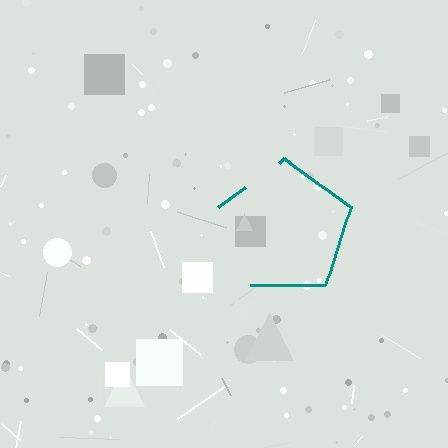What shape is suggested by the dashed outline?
The dashed outline suggests a pentagon.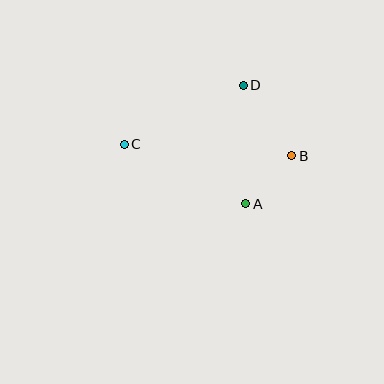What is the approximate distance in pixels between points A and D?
The distance between A and D is approximately 119 pixels.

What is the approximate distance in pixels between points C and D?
The distance between C and D is approximately 133 pixels.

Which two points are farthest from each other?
Points B and C are farthest from each other.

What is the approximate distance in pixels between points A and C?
The distance between A and C is approximately 135 pixels.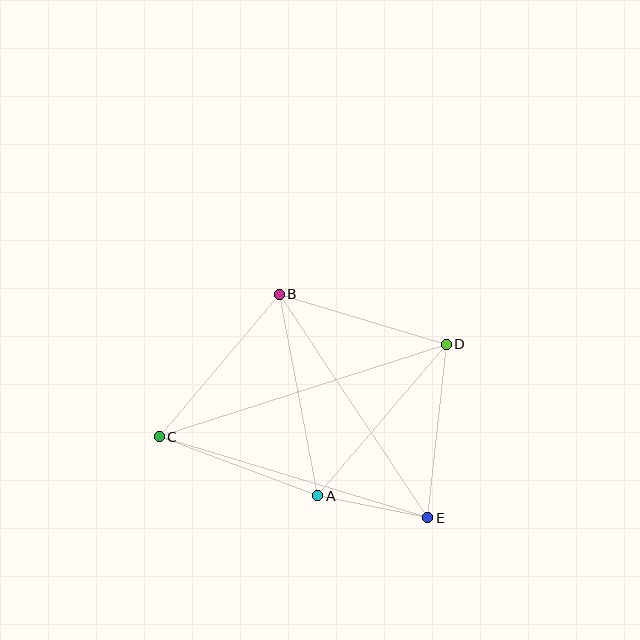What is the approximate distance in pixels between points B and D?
The distance between B and D is approximately 174 pixels.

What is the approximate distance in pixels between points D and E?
The distance between D and E is approximately 174 pixels.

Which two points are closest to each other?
Points A and E are closest to each other.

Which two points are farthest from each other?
Points C and D are farthest from each other.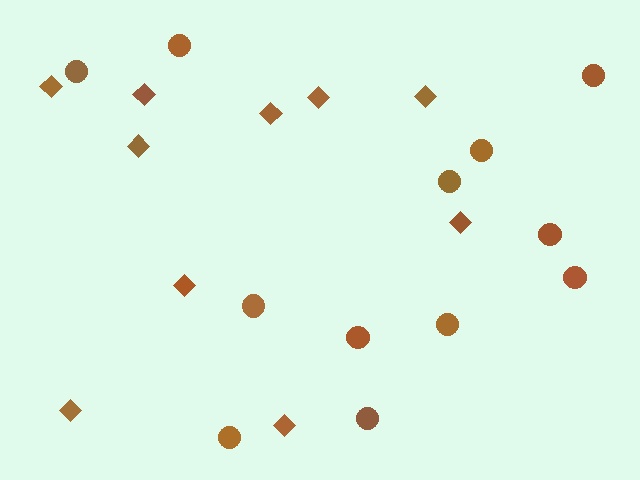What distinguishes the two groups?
There are 2 groups: one group of circles (12) and one group of diamonds (10).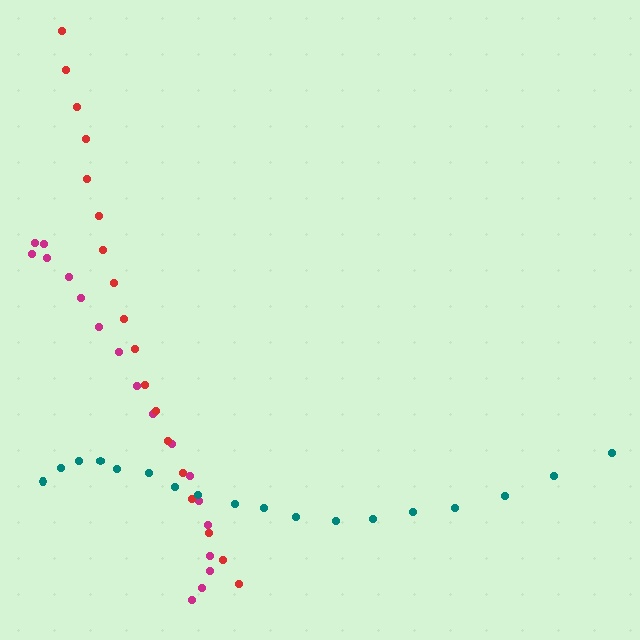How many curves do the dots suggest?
There are 3 distinct paths.